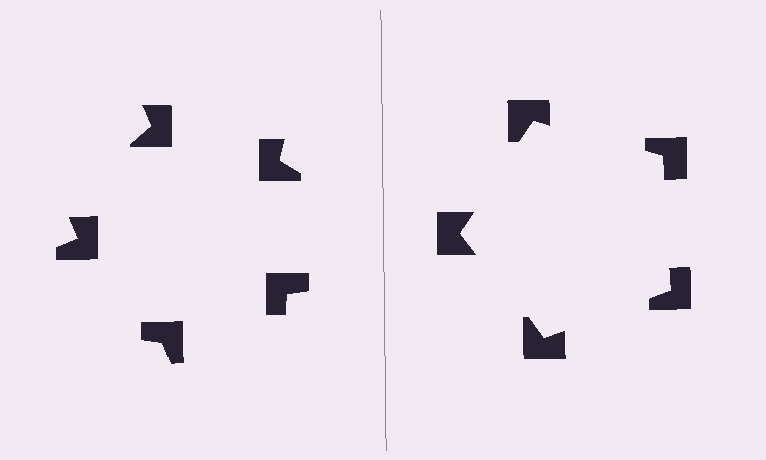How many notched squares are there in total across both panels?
10 — 5 on each side.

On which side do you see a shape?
An illusory pentagon appears on the right side. On the left side the wedge cuts are rotated, so no coherent shape forms.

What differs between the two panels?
The notched squares are positioned identically on both sides; only the wedge orientations differ. On the right they align to a pentagon; on the left they are misaligned.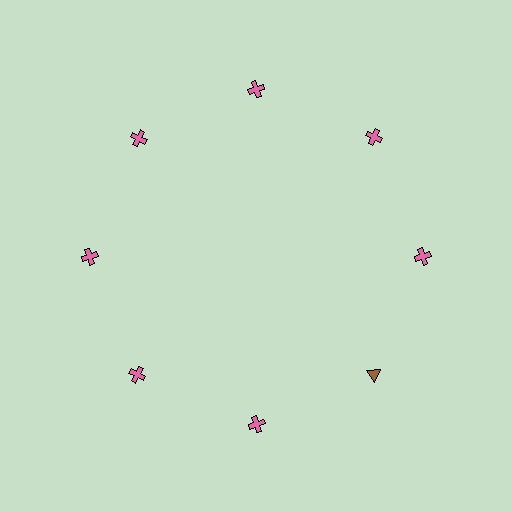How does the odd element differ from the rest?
It differs in both color (brown instead of pink) and shape (triangle instead of cross).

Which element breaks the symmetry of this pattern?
The brown triangle at roughly the 4 o'clock position breaks the symmetry. All other shapes are pink crosses.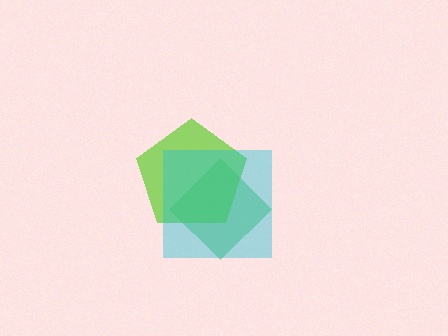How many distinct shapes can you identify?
There are 3 distinct shapes: a green diamond, a lime pentagon, a cyan square.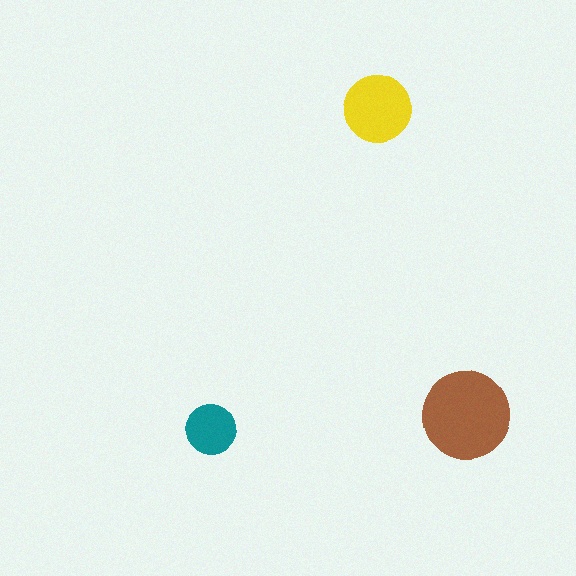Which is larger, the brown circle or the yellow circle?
The brown one.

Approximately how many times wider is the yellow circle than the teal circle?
About 1.5 times wider.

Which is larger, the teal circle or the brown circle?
The brown one.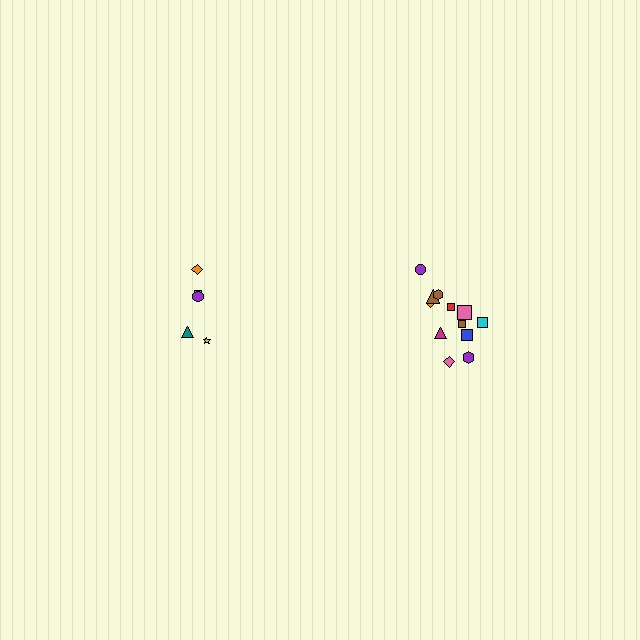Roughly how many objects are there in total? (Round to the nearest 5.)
Roughly 15 objects in total.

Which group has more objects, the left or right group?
The right group.